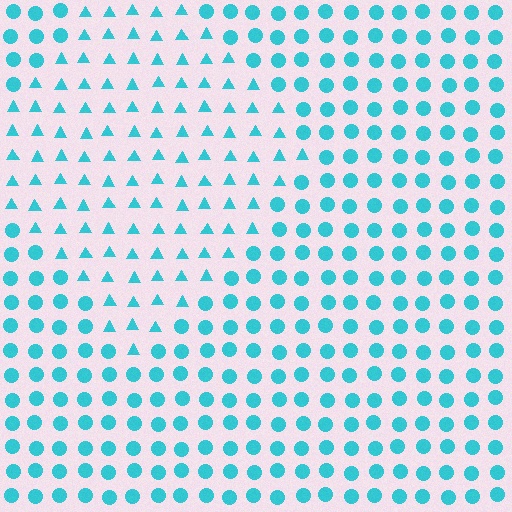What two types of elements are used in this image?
The image uses triangles inside the diamond region and circles outside it.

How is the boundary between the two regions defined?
The boundary is defined by a change in element shape: triangles inside vs. circles outside. All elements share the same color and spacing.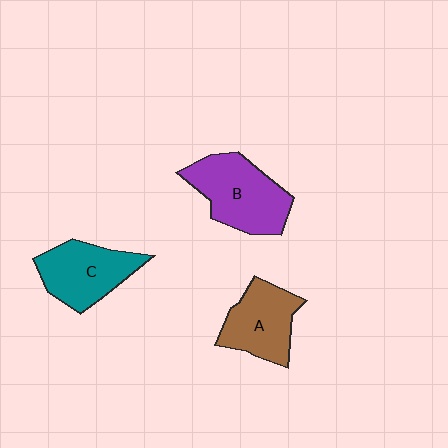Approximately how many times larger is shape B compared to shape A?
Approximately 1.3 times.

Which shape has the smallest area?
Shape A (brown).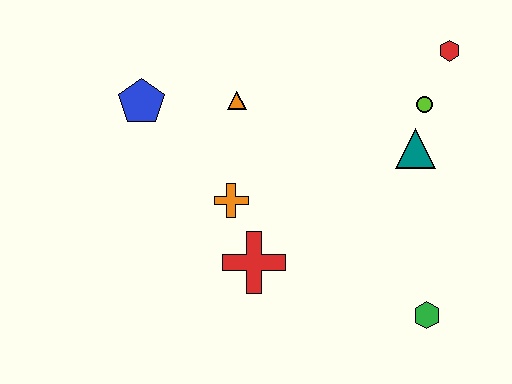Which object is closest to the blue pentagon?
The orange triangle is closest to the blue pentagon.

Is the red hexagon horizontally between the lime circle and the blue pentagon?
No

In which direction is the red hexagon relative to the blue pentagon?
The red hexagon is to the right of the blue pentagon.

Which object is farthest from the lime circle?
The blue pentagon is farthest from the lime circle.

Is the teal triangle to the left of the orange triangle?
No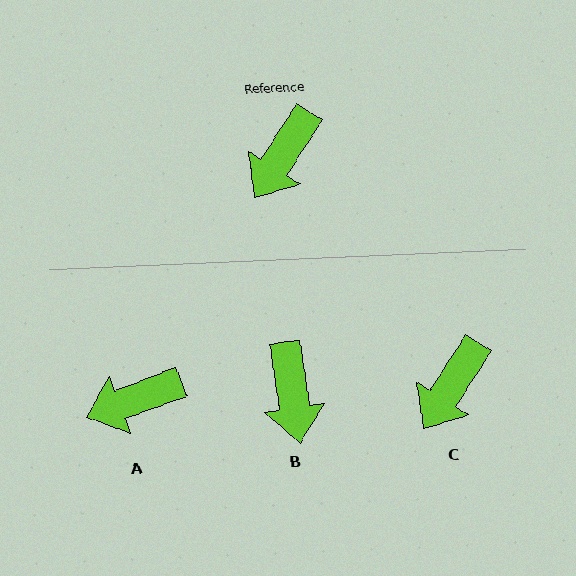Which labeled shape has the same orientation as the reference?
C.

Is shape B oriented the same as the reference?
No, it is off by about 41 degrees.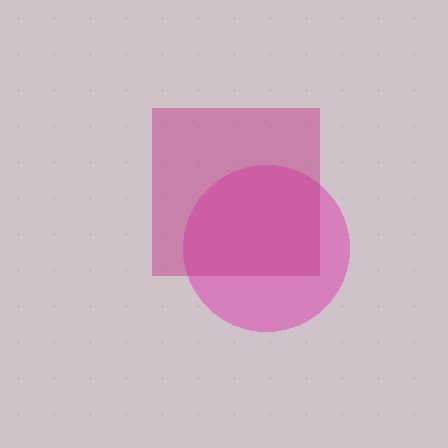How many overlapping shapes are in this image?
There are 2 overlapping shapes in the image.